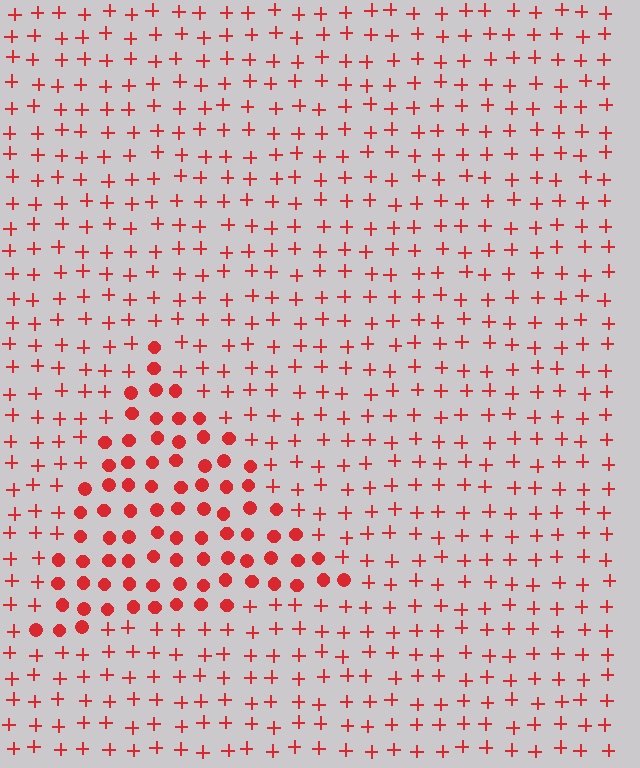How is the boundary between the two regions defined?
The boundary is defined by a change in element shape: circles inside vs. plus signs outside. All elements share the same color and spacing.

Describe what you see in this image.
The image is filled with small red elements arranged in a uniform grid. A triangle-shaped region contains circles, while the surrounding area contains plus signs. The boundary is defined purely by the change in element shape.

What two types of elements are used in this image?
The image uses circles inside the triangle region and plus signs outside it.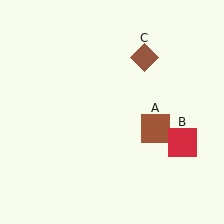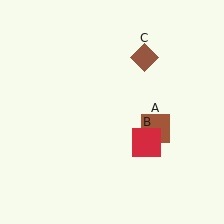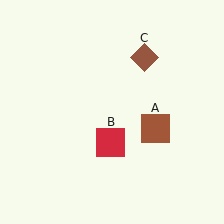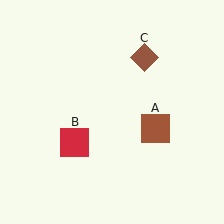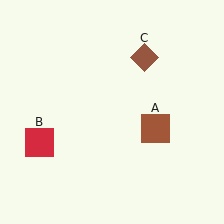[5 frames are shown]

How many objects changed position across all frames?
1 object changed position: red square (object B).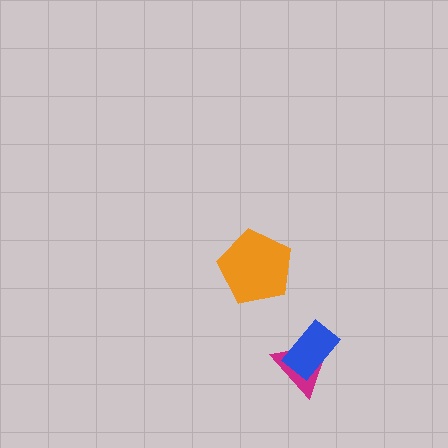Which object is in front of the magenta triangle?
The blue rectangle is in front of the magenta triangle.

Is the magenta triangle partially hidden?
Yes, it is partially covered by another shape.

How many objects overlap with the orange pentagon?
0 objects overlap with the orange pentagon.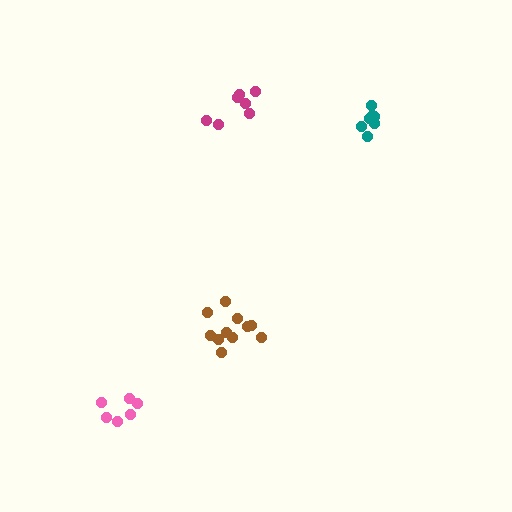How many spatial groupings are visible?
There are 4 spatial groupings.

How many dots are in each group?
Group 1: 7 dots, Group 2: 11 dots, Group 3: 7 dots, Group 4: 6 dots (31 total).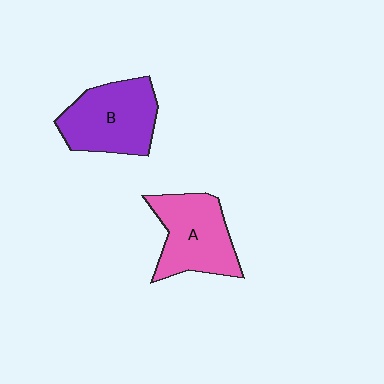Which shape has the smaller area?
Shape A (pink).